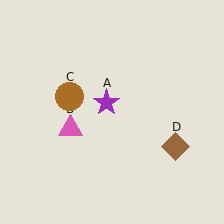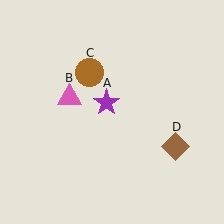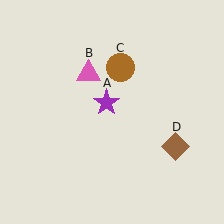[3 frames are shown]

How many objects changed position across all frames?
2 objects changed position: pink triangle (object B), brown circle (object C).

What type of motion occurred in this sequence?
The pink triangle (object B), brown circle (object C) rotated clockwise around the center of the scene.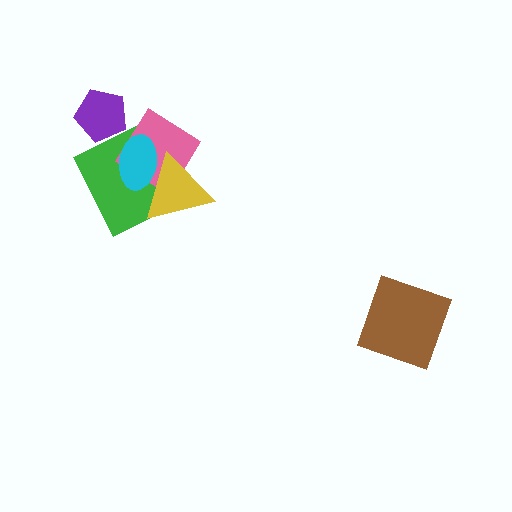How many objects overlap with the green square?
3 objects overlap with the green square.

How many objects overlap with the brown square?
0 objects overlap with the brown square.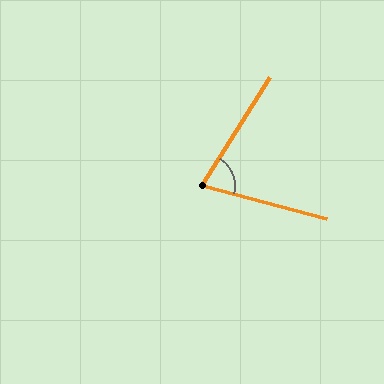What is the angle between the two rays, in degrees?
Approximately 73 degrees.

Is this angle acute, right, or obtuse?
It is acute.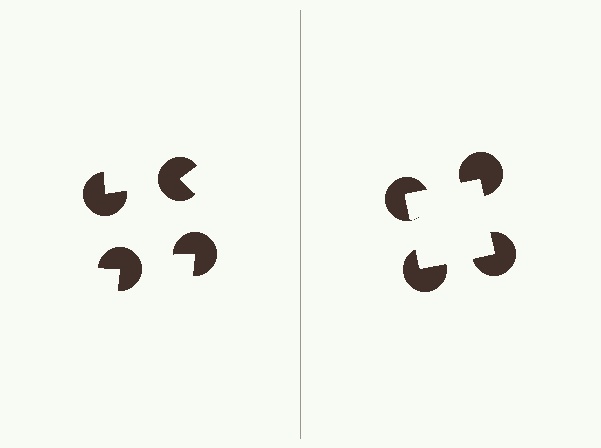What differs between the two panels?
The pac-man discs are positioned identically on both sides; only the wedge orientations differ. On the right they align to a square; on the left they are misaligned.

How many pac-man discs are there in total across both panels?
8 — 4 on each side.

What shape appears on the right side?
An illusory square.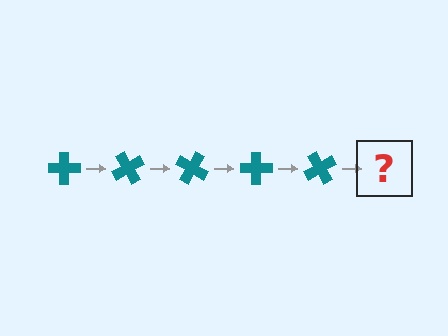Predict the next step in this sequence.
The next step is a teal cross rotated 300 degrees.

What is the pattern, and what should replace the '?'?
The pattern is that the cross rotates 60 degrees each step. The '?' should be a teal cross rotated 300 degrees.